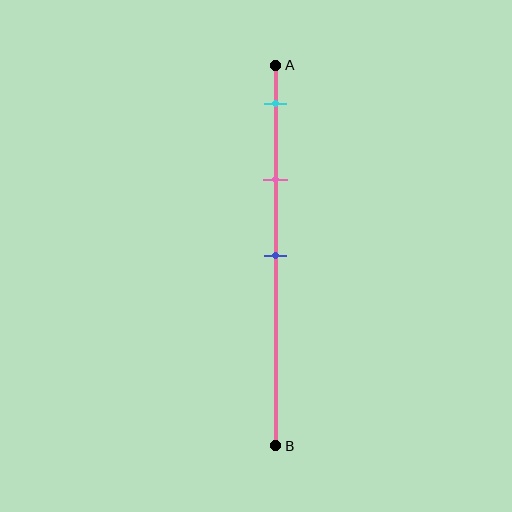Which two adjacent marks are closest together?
The cyan and pink marks are the closest adjacent pair.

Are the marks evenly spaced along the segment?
Yes, the marks are approximately evenly spaced.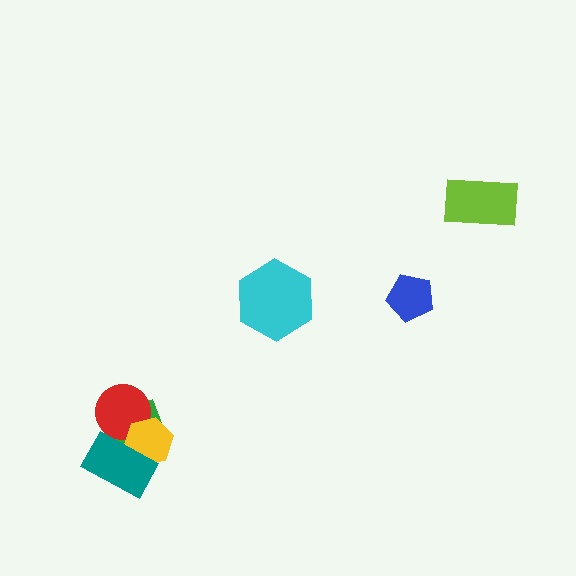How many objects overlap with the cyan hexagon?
0 objects overlap with the cyan hexagon.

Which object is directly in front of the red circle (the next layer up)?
The yellow hexagon is directly in front of the red circle.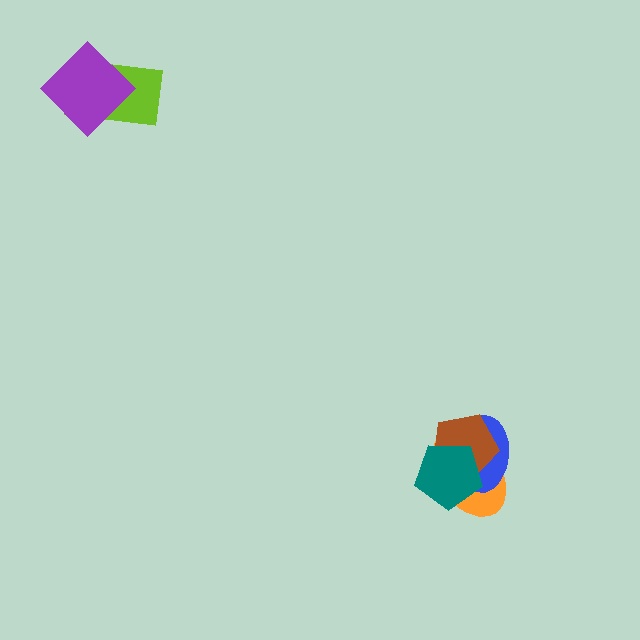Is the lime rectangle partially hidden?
Yes, it is partially covered by another shape.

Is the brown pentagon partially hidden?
Yes, it is partially covered by another shape.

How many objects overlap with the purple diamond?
1 object overlaps with the purple diamond.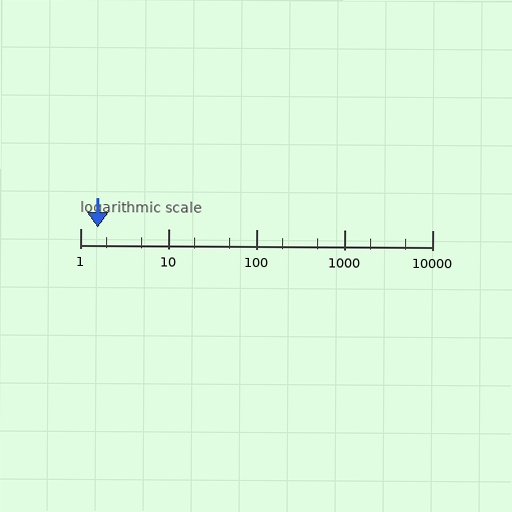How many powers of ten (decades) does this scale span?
The scale spans 4 decades, from 1 to 10000.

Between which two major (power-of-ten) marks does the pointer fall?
The pointer is between 1 and 10.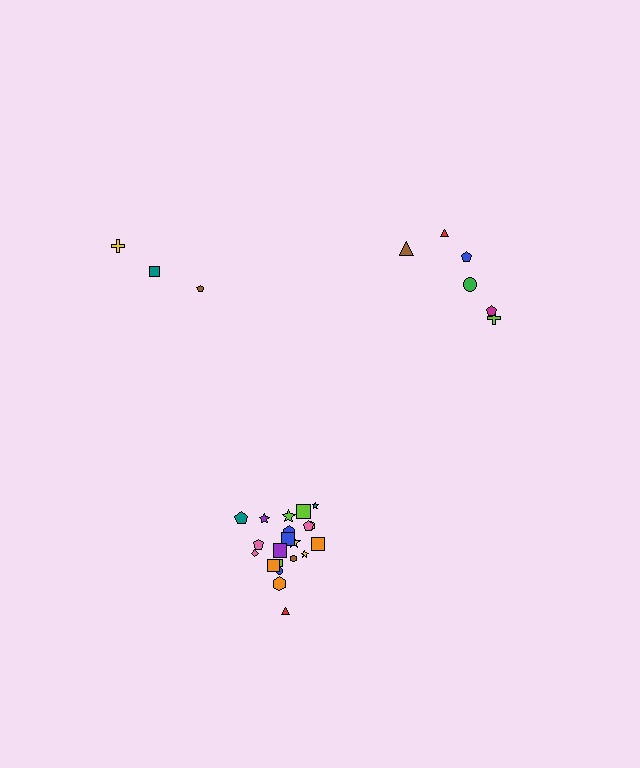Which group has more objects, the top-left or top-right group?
The top-right group.